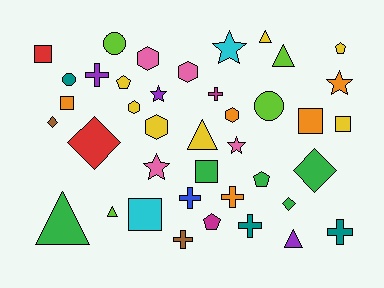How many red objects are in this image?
There are 2 red objects.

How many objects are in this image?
There are 40 objects.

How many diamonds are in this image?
There are 4 diamonds.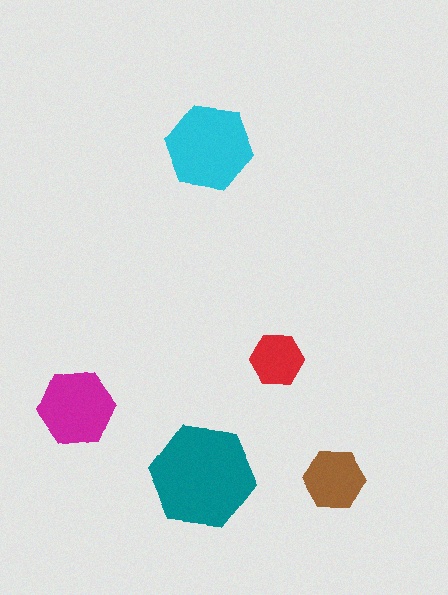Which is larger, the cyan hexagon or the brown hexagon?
The cyan one.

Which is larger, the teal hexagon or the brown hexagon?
The teal one.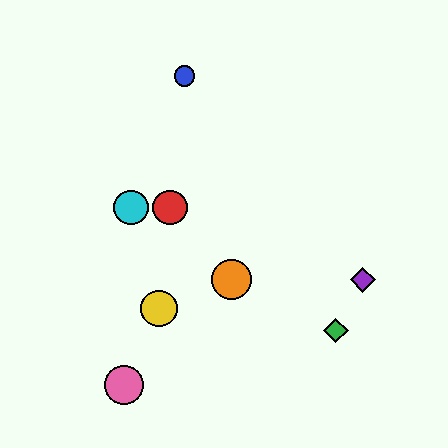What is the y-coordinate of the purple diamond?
The purple diamond is at y≈280.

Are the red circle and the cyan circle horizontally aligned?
Yes, both are at y≈207.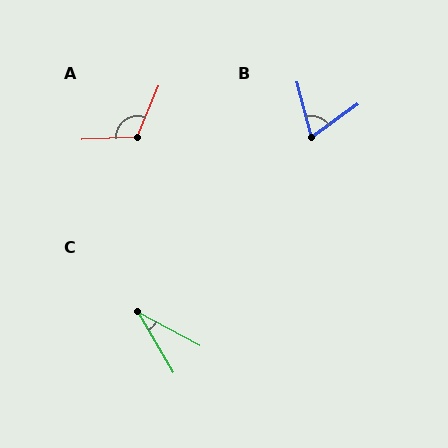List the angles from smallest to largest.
C (31°), B (69°), A (115°).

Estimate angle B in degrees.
Approximately 69 degrees.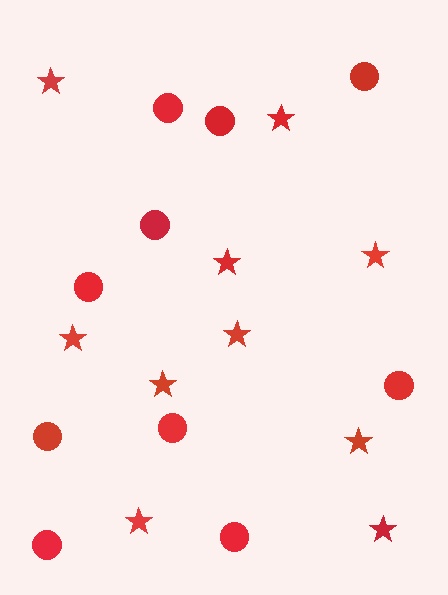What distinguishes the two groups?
There are 2 groups: one group of stars (10) and one group of circles (10).